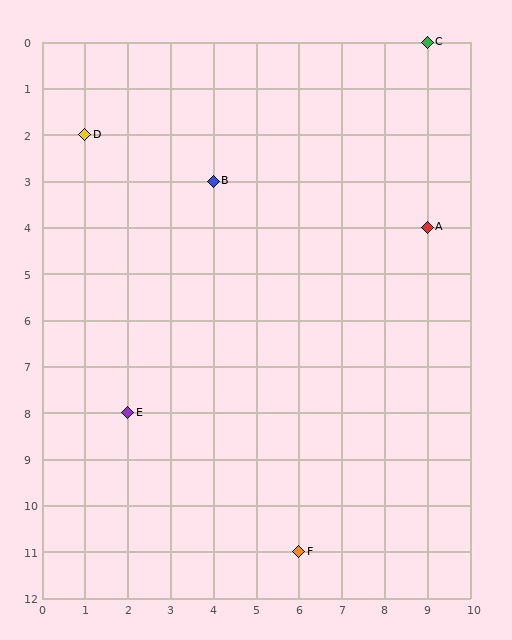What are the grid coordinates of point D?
Point D is at grid coordinates (1, 2).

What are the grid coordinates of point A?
Point A is at grid coordinates (9, 4).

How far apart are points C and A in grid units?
Points C and A are 4 rows apart.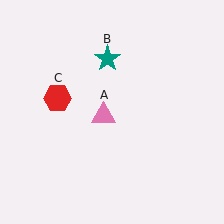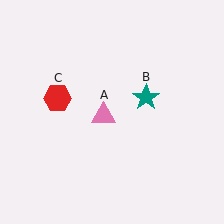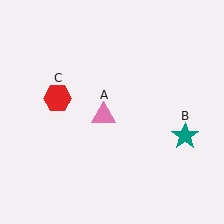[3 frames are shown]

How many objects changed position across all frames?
1 object changed position: teal star (object B).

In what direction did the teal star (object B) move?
The teal star (object B) moved down and to the right.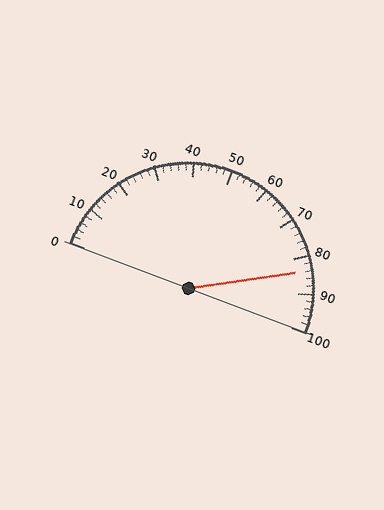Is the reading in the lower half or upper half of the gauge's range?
The reading is in the upper half of the range (0 to 100).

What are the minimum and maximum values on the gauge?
The gauge ranges from 0 to 100.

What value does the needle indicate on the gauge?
The needle indicates approximately 84.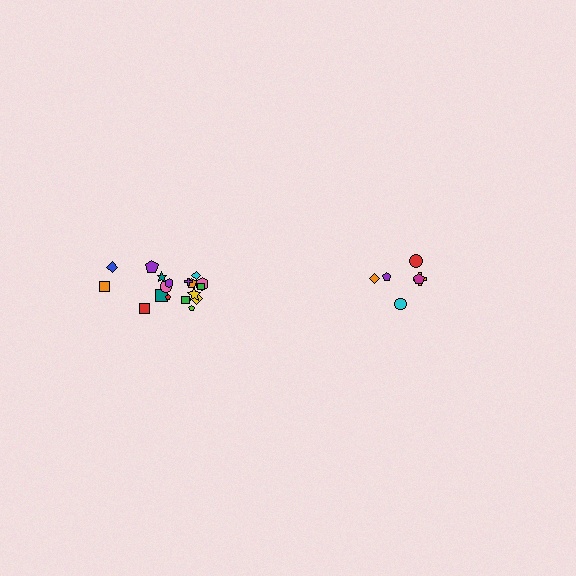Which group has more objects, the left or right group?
The left group.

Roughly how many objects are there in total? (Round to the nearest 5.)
Roughly 25 objects in total.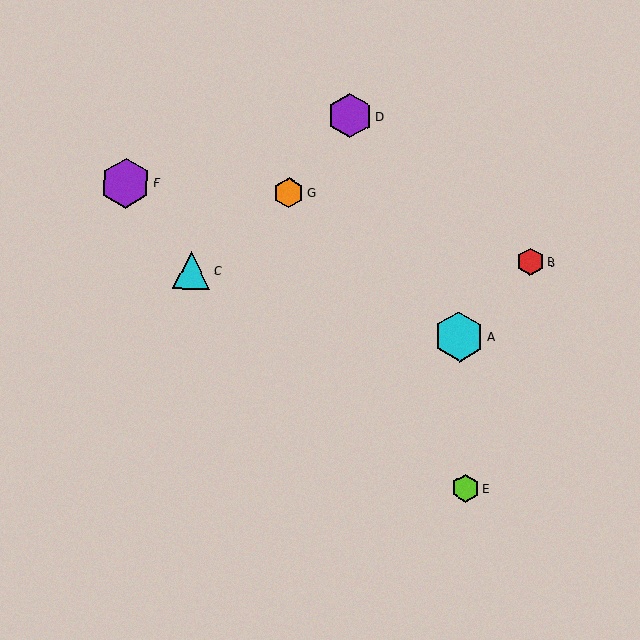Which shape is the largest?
The purple hexagon (labeled F) is the largest.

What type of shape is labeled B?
Shape B is a red hexagon.